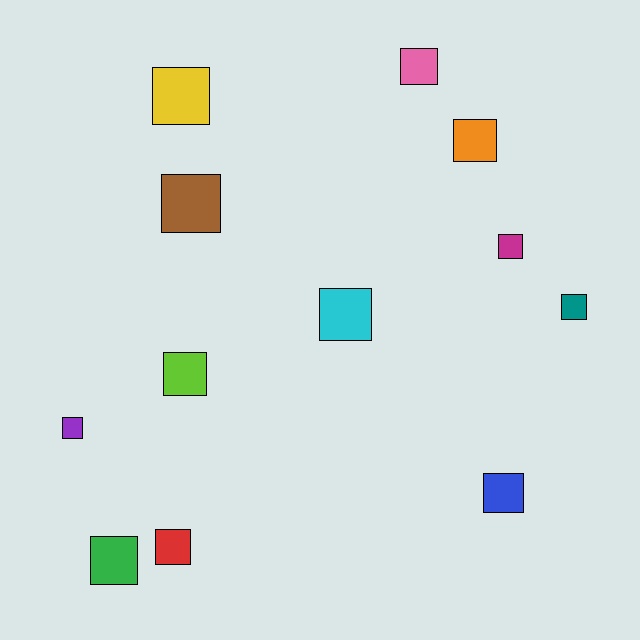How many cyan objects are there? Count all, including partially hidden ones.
There is 1 cyan object.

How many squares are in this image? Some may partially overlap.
There are 12 squares.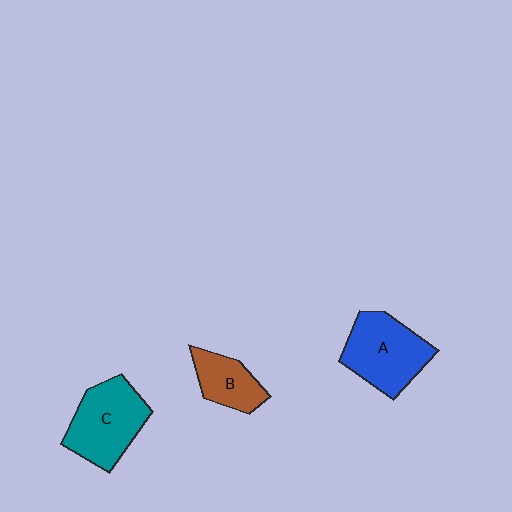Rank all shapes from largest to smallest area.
From largest to smallest: A (blue), C (teal), B (brown).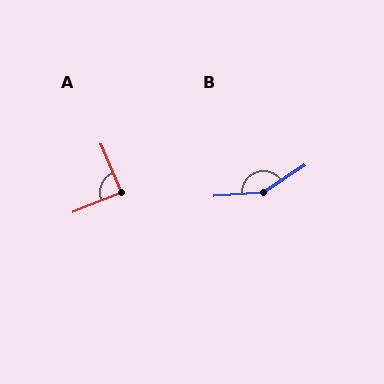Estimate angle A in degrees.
Approximately 89 degrees.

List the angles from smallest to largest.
A (89°), B (151°).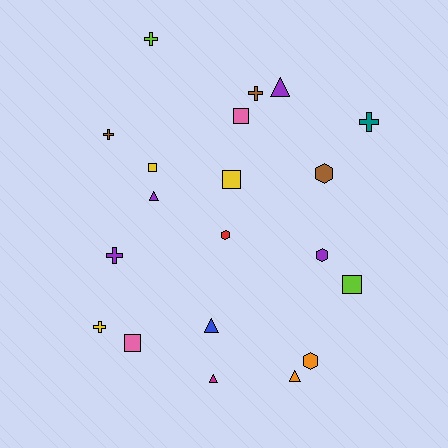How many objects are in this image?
There are 20 objects.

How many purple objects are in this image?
There are 4 purple objects.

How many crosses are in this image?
There are 6 crosses.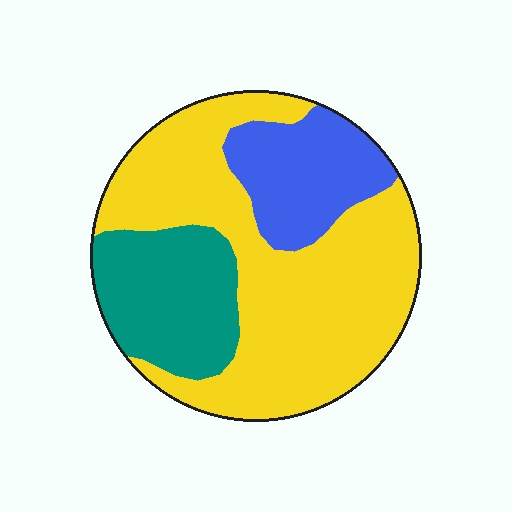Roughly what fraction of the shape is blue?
Blue takes up about one fifth (1/5) of the shape.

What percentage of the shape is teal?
Teal covers 22% of the shape.